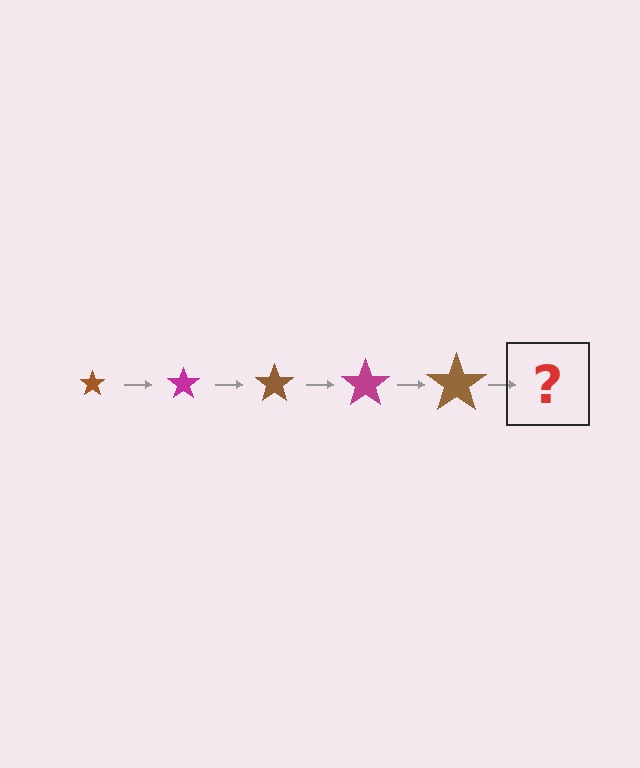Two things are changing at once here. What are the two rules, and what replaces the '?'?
The two rules are that the star grows larger each step and the color cycles through brown and magenta. The '?' should be a magenta star, larger than the previous one.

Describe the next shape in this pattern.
It should be a magenta star, larger than the previous one.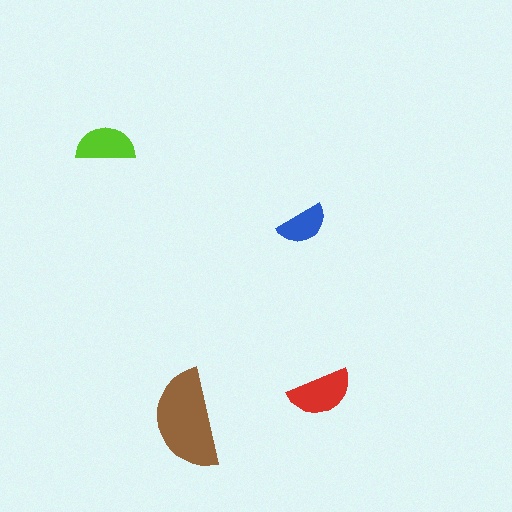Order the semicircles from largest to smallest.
the brown one, the red one, the lime one, the blue one.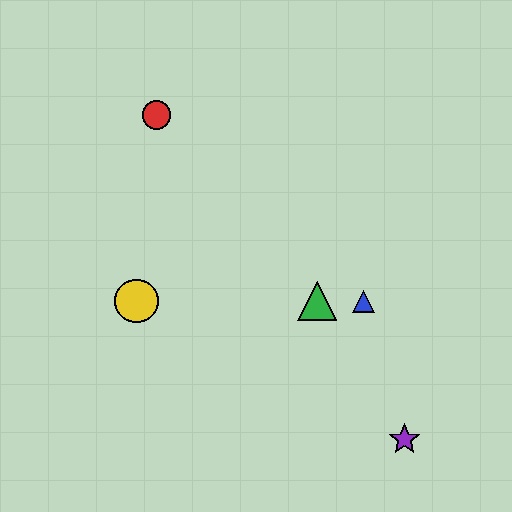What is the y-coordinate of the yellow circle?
The yellow circle is at y≈301.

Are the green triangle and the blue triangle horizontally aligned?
Yes, both are at y≈301.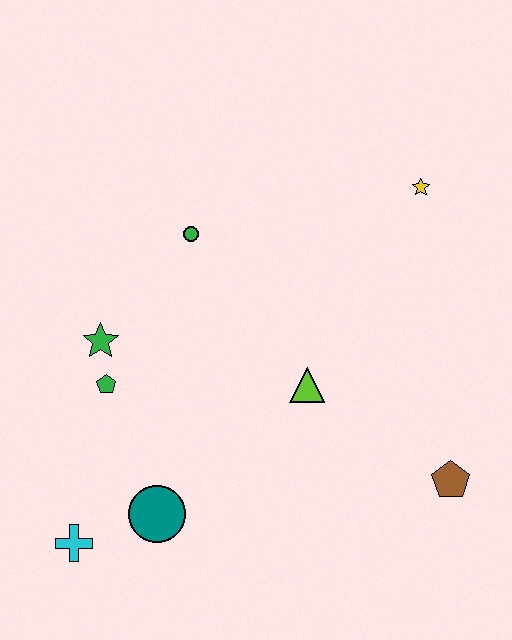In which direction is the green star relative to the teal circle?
The green star is above the teal circle.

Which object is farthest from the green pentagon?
The yellow star is farthest from the green pentagon.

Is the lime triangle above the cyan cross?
Yes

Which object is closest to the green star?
The green pentagon is closest to the green star.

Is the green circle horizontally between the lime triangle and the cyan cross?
Yes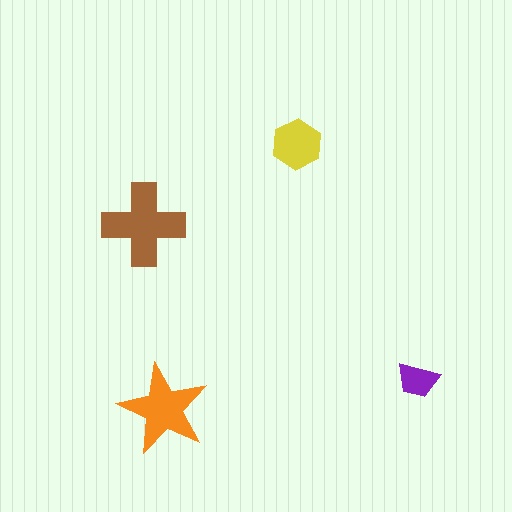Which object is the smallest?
The purple trapezoid.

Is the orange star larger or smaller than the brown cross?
Smaller.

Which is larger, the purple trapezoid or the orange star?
The orange star.